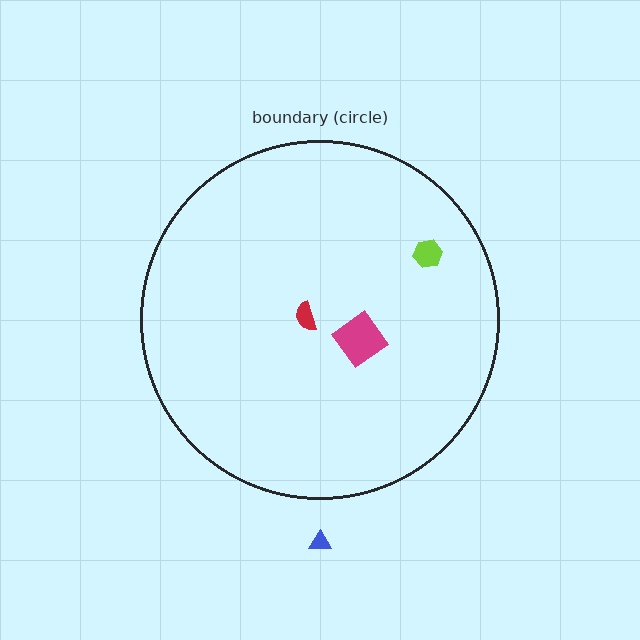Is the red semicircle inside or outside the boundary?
Inside.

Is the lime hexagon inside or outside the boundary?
Inside.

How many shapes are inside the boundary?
3 inside, 1 outside.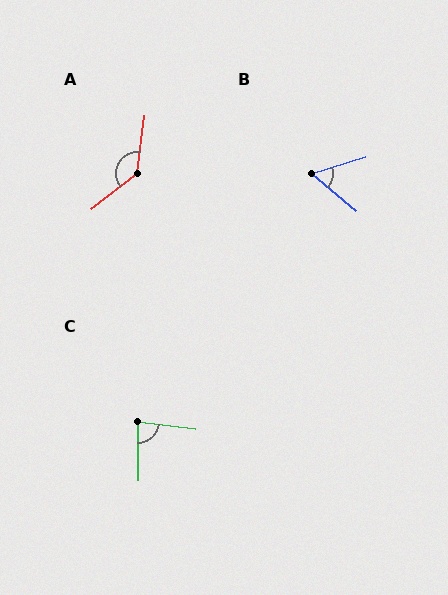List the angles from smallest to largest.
B (57°), C (82°), A (135°).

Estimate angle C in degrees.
Approximately 82 degrees.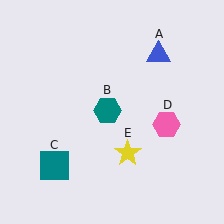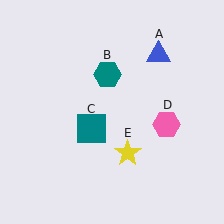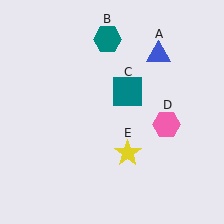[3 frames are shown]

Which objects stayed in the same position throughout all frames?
Blue triangle (object A) and pink hexagon (object D) and yellow star (object E) remained stationary.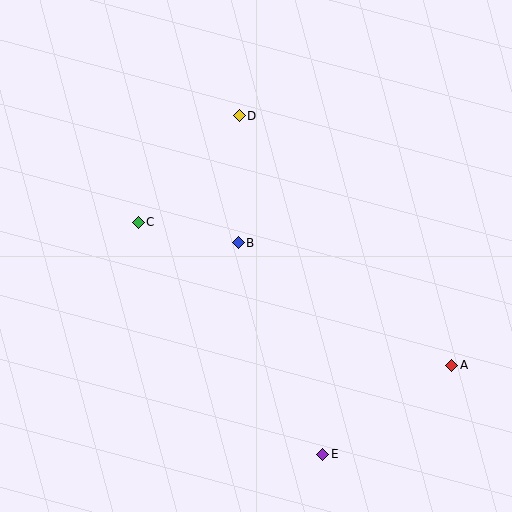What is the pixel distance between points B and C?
The distance between B and C is 102 pixels.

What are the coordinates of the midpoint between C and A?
The midpoint between C and A is at (295, 294).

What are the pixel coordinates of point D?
Point D is at (239, 116).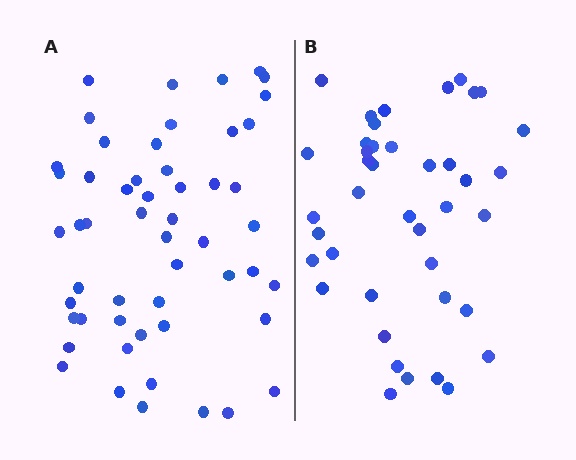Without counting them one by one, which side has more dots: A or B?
Region A (the left region) has more dots.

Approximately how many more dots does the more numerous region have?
Region A has roughly 12 or so more dots than region B.